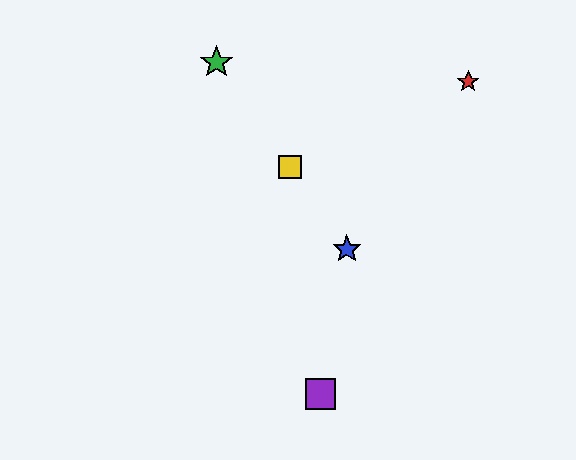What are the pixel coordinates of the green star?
The green star is at (217, 62).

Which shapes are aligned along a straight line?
The blue star, the green star, the yellow square are aligned along a straight line.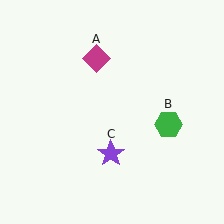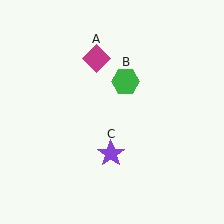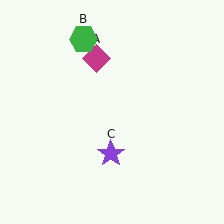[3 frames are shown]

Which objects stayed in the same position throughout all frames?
Magenta diamond (object A) and purple star (object C) remained stationary.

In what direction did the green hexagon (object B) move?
The green hexagon (object B) moved up and to the left.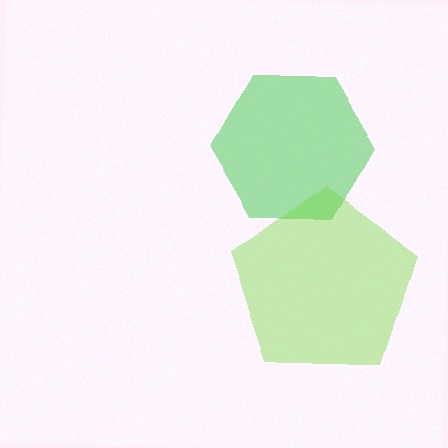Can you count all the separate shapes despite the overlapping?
Yes, there are 2 separate shapes.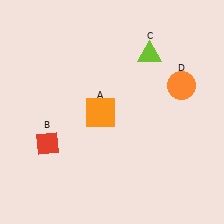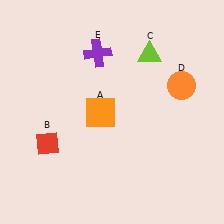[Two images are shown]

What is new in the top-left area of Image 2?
A purple cross (E) was added in the top-left area of Image 2.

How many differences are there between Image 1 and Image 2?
There is 1 difference between the two images.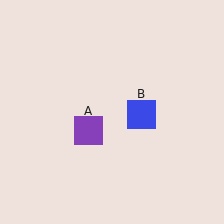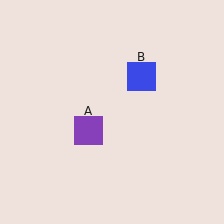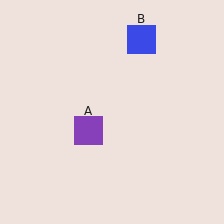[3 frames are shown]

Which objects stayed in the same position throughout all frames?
Purple square (object A) remained stationary.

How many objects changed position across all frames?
1 object changed position: blue square (object B).